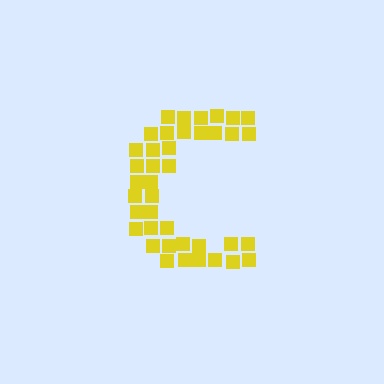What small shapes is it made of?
It is made of small squares.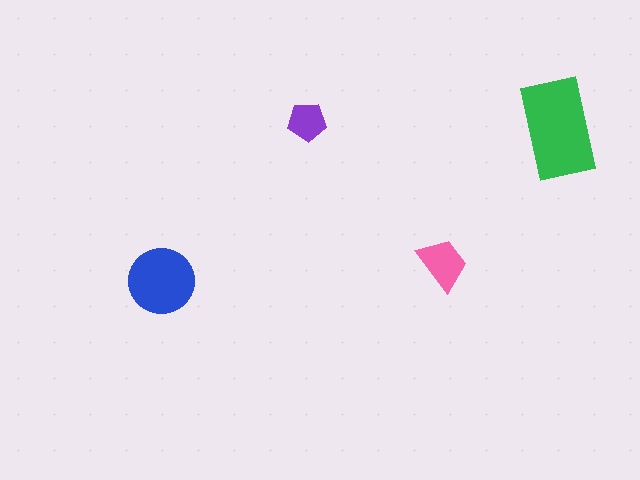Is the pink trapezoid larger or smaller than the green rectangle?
Smaller.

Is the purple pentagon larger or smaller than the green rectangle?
Smaller.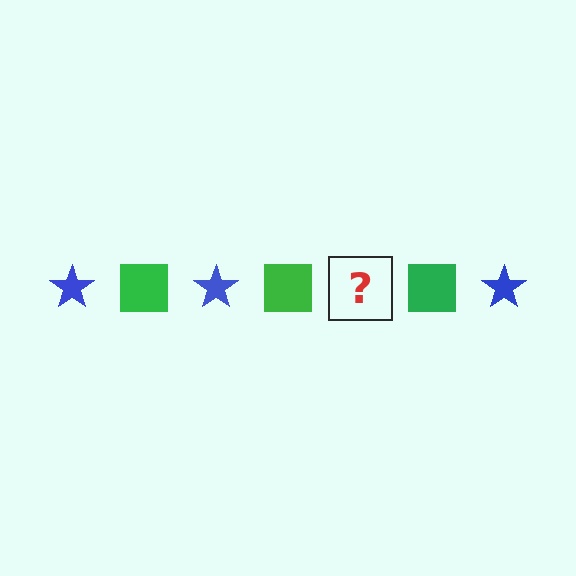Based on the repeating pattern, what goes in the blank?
The blank should be a blue star.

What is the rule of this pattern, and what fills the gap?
The rule is that the pattern alternates between blue star and green square. The gap should be filled with a blue star.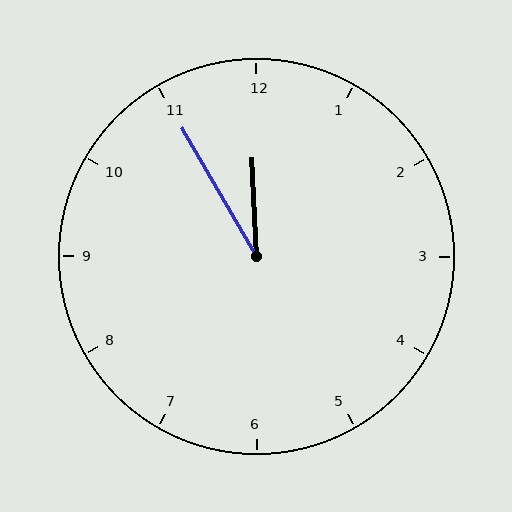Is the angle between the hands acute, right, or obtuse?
It is acute.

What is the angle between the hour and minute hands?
Approximately 28 degrees.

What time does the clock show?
11:55.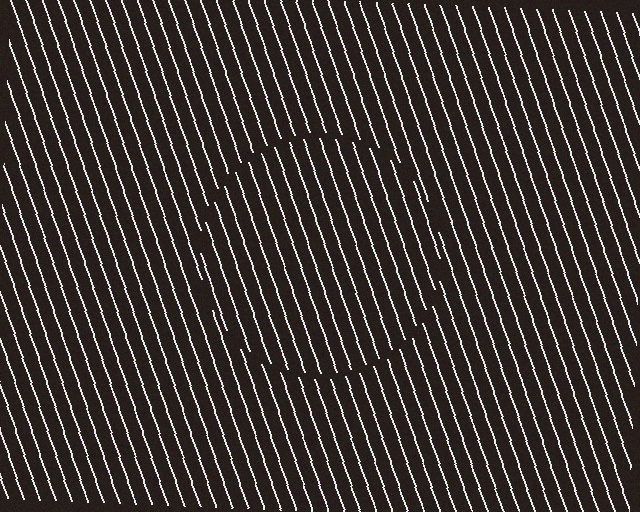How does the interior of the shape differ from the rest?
The interior of the shape contains the same grating, shifted by half a period — the contour is defined by the phase discontinuity where line-ends from the inner and outer gratings abut.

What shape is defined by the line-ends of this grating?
An illusory circle. The interior of the shape contains the same grating, shifted by half a period — the contour is defined by the phase discontinuity where line-ends from the inner and outer gratings abut.